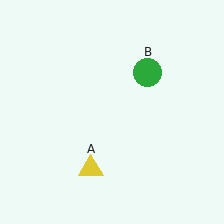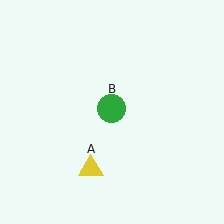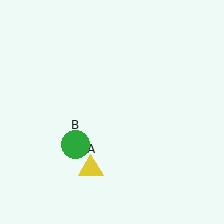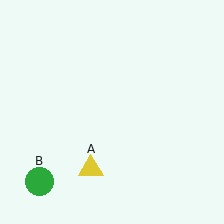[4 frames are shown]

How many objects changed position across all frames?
1 object changed position: green circle (object B).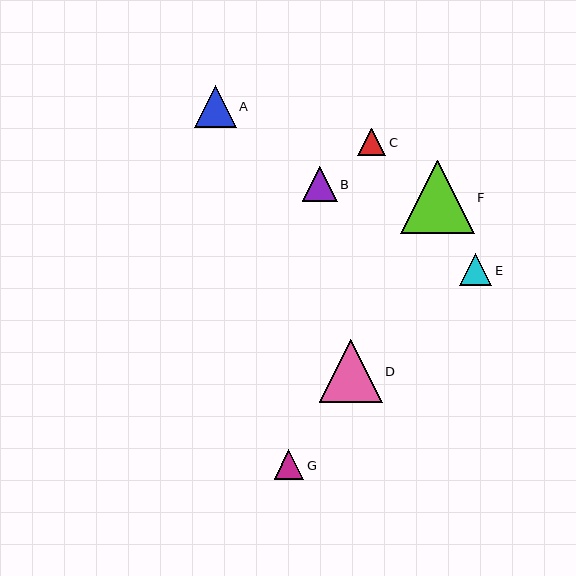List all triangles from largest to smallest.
From largest to smallest: F, D, A, B, E, G, C.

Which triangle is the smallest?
Triangle C is the smallest with a size of approximately 28 pixels.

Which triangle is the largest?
Triangle F is the largest with a size of approximately 73 pixels.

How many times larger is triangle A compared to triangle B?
Triangle A is approximately 1.2 times the size of triangle B.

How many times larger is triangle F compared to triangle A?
Triangle F is approximately 1.8 times the size of triangle A.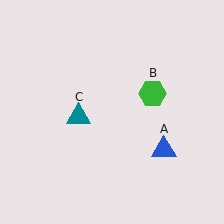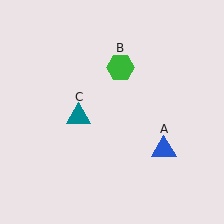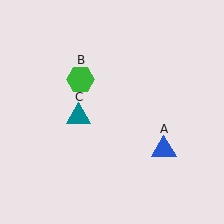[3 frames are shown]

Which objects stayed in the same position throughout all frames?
Blue triangle (object A) and teal triangle (object C) remained stationary.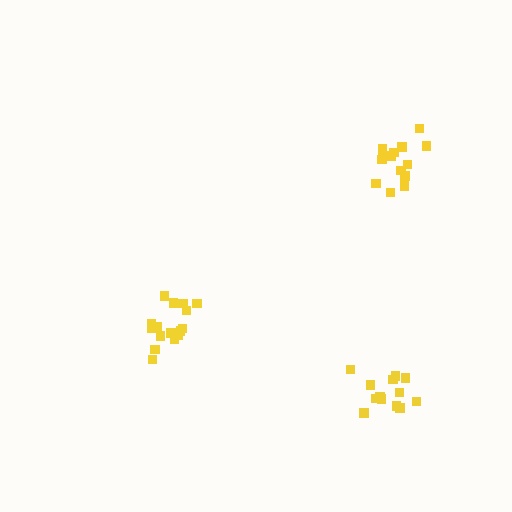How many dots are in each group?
Group 1: 14 dots, Group 2: 13 dots, Group 3: 16 dots (43 total).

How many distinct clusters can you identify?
There are 3 distinct clusters.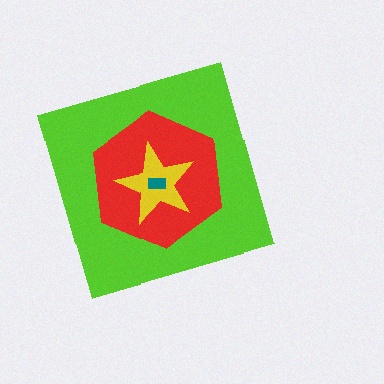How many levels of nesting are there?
4.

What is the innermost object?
The teal rectangle.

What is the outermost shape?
The lime diamond.